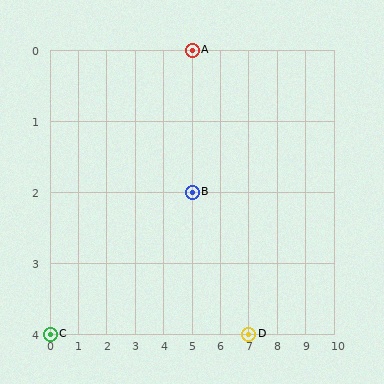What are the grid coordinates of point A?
Point A is at grid coordinates (5, 0).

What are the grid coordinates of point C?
Point C is at grid coordinates (0, 4).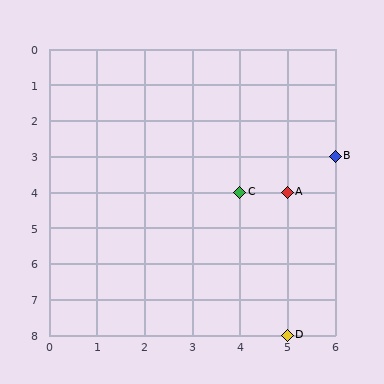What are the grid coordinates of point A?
Point A is at grid coordinates (5, 4).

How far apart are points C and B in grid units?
Points C and B are 2 columns and 1 row apart (about 2.2 grid units diagonally).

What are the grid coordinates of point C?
Point C is at grid coordinates (4, 4).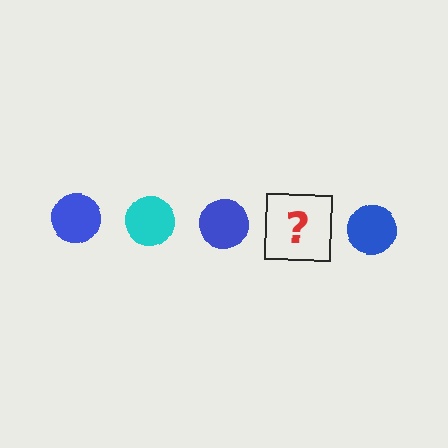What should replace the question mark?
The question mark should be replaced with a cyan circle.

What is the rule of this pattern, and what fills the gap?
The rule is that the pattern cycles through blue, cyan circles. The gap should be filled with a cyan circle.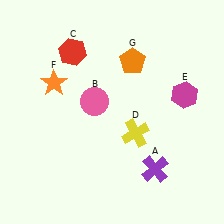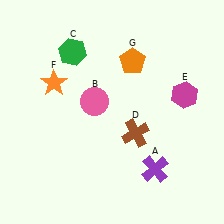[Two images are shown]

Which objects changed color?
C changed from red to green. D changed from yellow to brown.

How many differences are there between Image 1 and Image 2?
There are 2 differences between the two images.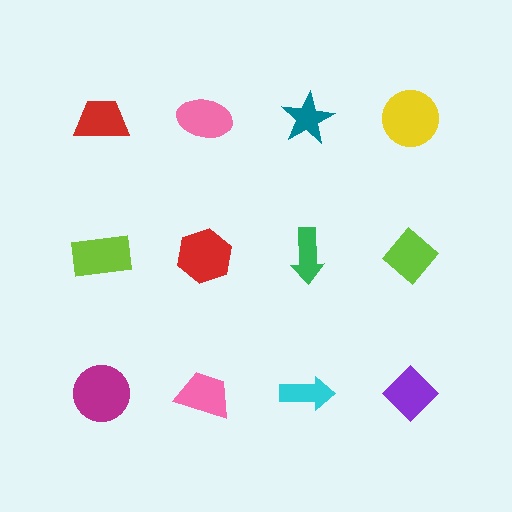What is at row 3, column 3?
A cyan arrow.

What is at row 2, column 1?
A lime rectangle.